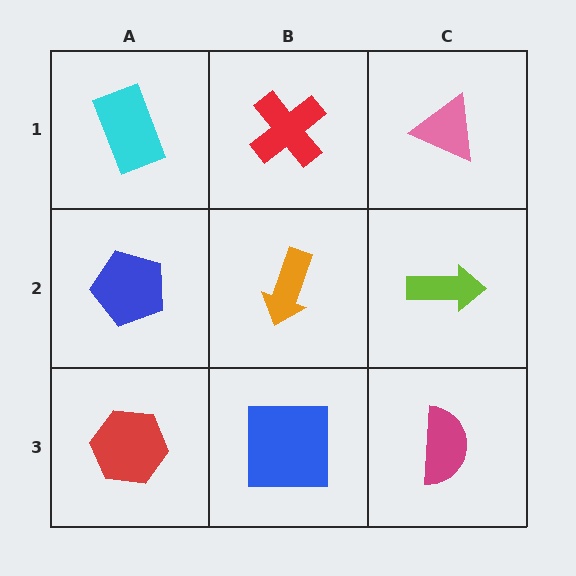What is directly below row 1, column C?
A lime arrow.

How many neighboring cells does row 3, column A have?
2.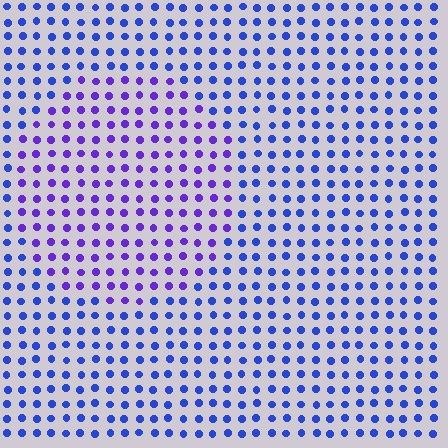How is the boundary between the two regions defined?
The boundary is defined purely by a slight shift in hue (about 34 degrees). Spacing, size, and orientation are identical on both sides.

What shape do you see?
I see a circle.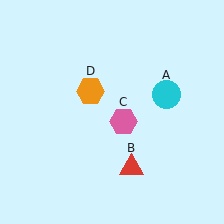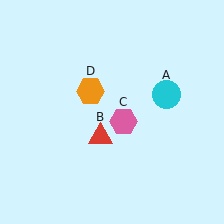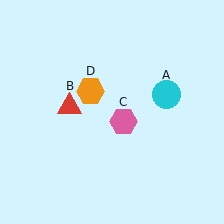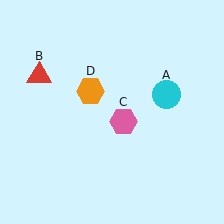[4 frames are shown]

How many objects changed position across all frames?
1 object changed position: red triangle (object B).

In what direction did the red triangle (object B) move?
The red triangle (object B) moved up and to the left.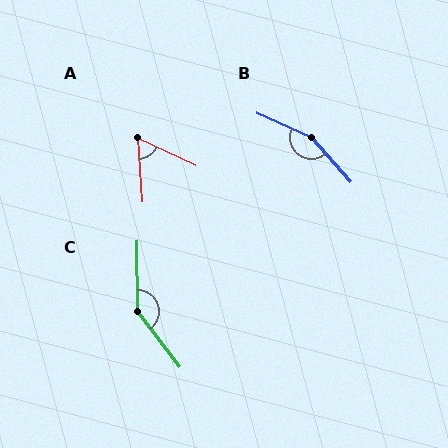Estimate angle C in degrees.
Approximately 143 degrees.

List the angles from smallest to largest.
A (61°), C (143°), B (156°).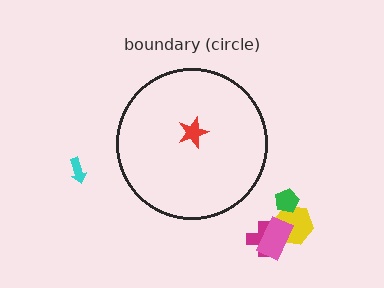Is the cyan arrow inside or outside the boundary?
Outside.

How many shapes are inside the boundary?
1 inside, 5 outside.